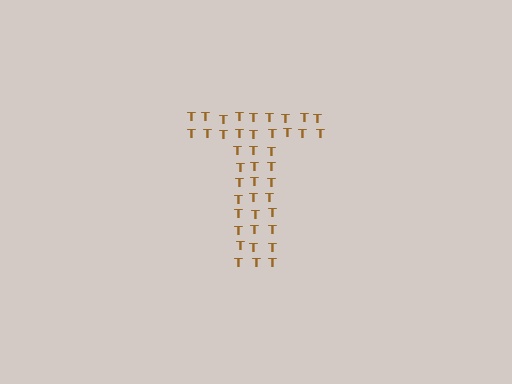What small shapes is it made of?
It is made of small letter T's.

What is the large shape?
The large shape is the letter T.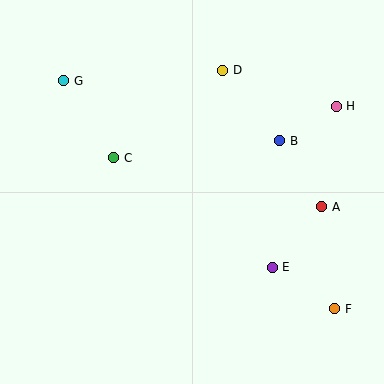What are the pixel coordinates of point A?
Point A is at (322, 207).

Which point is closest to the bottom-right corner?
Point F is closest to the bottom-right corner.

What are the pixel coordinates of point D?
Point D is at (223, 70).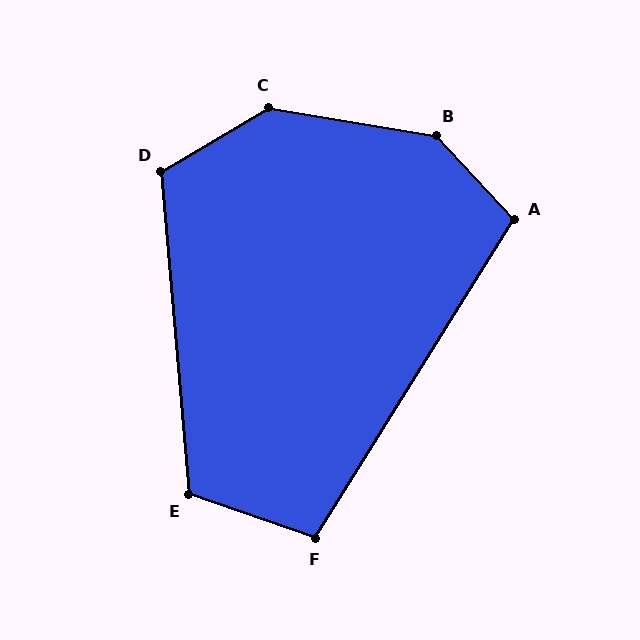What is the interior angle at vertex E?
Approximately 114 degrees (obtuse).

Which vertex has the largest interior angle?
B, at approximately 142 degrees.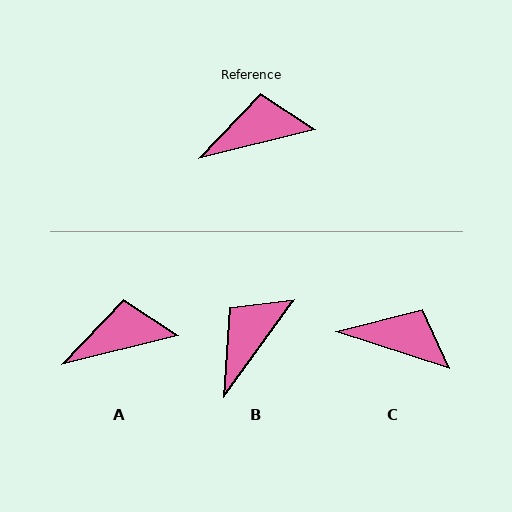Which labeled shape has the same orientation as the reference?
A.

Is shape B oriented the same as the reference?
No, it is off by about 40 degrees.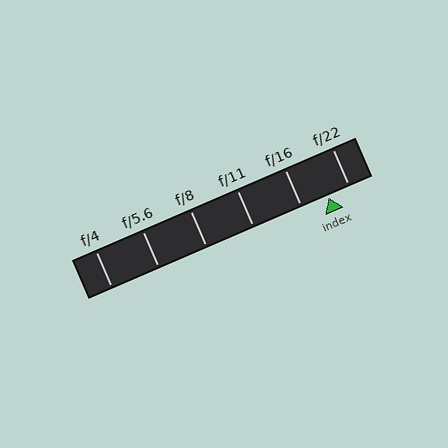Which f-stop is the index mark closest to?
The index mark is closest to f/22.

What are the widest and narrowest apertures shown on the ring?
The widest aperture shown is f/4 and the narrowest is f/22.